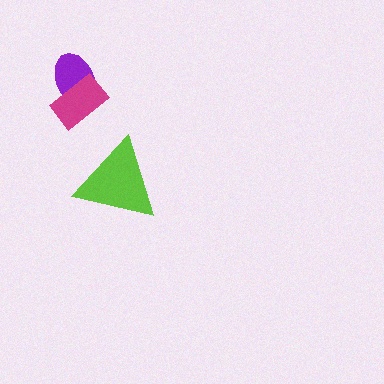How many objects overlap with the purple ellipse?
1 object overlaps with the purple ellipse.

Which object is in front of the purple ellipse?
The magenta rectangle is in front of the purple ellipse.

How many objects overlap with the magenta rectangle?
1 object overlaps with the magenta rectangle.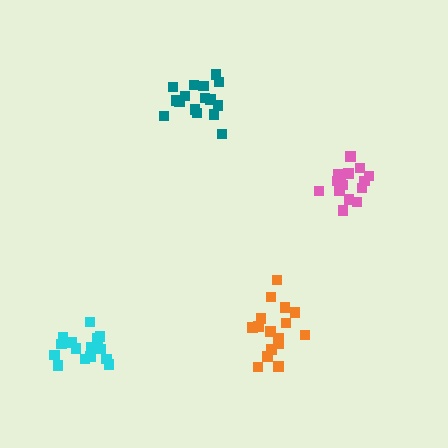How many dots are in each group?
Group 1: 16 dots, Group 2: 15 dots, Group 3: 16 dots, Group 4: 17 dots (64 total).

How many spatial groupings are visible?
There are 4 spatial groupings.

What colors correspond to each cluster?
The clusters are colored: cyan, pink, teal, orange.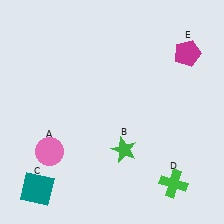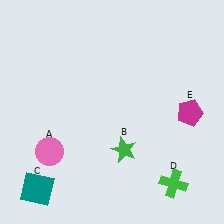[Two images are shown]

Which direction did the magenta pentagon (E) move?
The magenta pentagon (E) moved down.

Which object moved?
The magenta pentagon (E) moved down.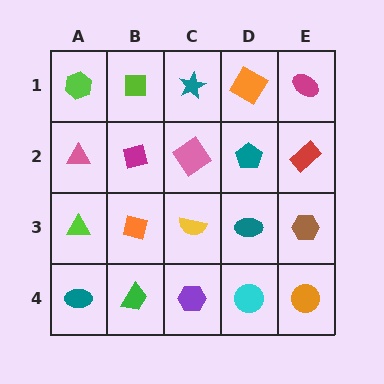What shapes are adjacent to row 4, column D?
A teal ellipse (row 3, column D), a purple hexagon (row 4, column C), an orange circle (row 4, column E).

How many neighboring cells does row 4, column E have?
2.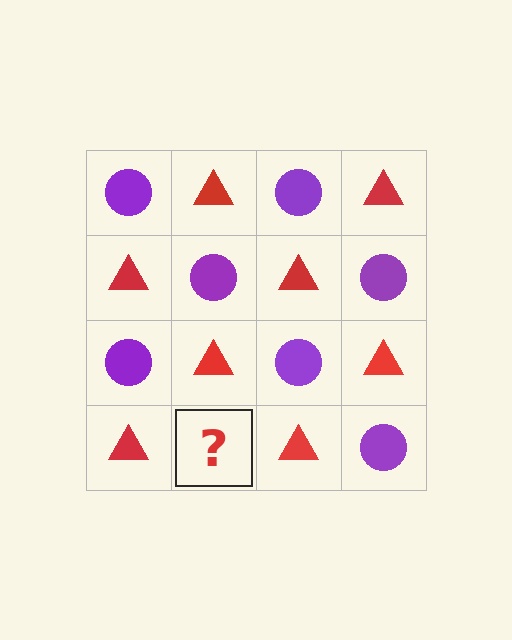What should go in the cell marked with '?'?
The missing cell should contain a purple circle.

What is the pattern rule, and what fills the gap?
The rule is that it alternates purple circle and red triangle in a checkerboard pattern. The gap should be filled with a purple circle.